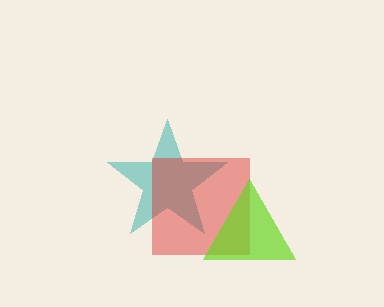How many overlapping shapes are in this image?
There are 3 overlapping shapes in the image.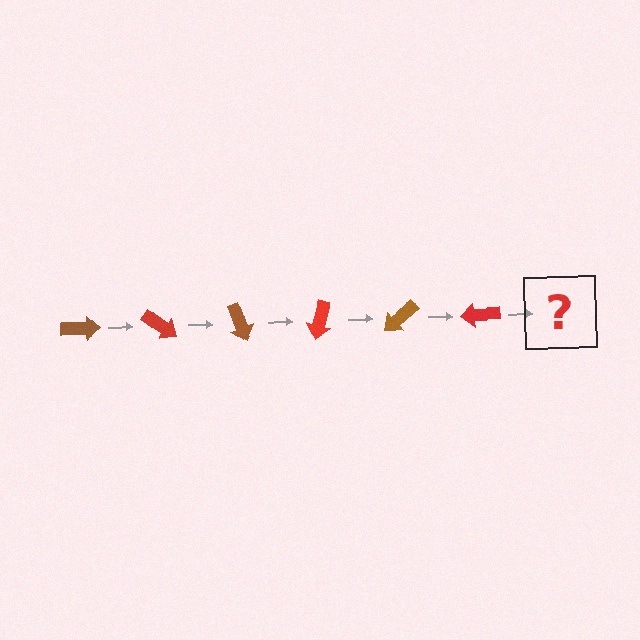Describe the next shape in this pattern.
It should be a brown arrow, rotated 210 degrees from the start.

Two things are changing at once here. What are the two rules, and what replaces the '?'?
The two rules are that it rotates 35 degrees each step and the color cycles through brown and red. The '?' should be a brown arrow, rotated 210 degrees from the start.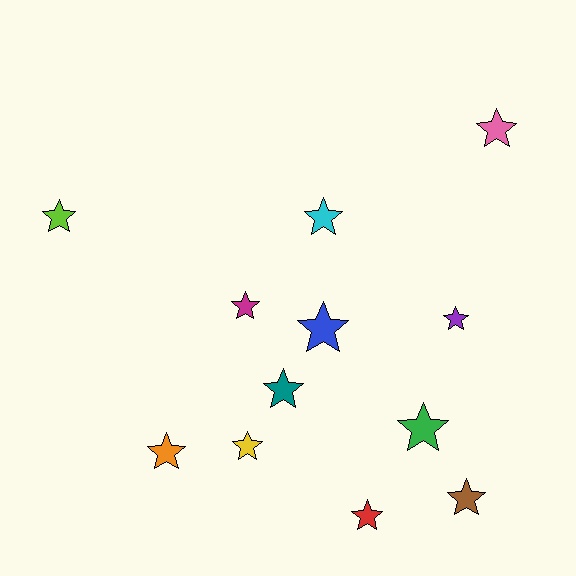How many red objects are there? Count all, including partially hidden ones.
There is 1 red object.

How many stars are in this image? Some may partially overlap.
There are 12 stars.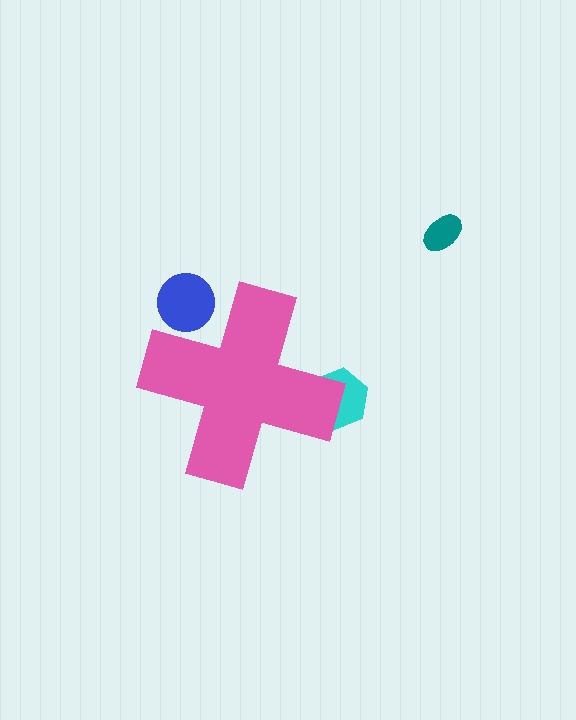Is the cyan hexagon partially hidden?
Yes, the cyan hexagon is partially hidden behind the pink cross.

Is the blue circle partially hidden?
Yes, the blue circle is partially hidden behind the pink cross.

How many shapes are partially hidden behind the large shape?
2 shapes are partially hidden.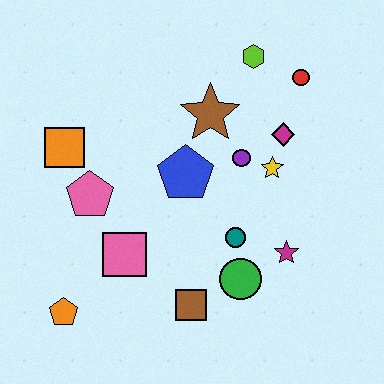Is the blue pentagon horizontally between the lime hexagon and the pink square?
Yes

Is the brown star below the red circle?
Yes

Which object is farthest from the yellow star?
The orange pentagon is farthest from the yellow star.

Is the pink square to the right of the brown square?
No